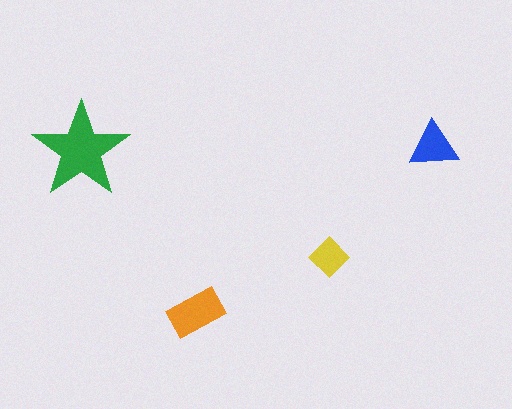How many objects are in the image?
There are 4 objects in the image.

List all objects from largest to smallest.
The green star, the orange rectangle, the blue triangle, the yellow diamond.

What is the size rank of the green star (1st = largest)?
1st.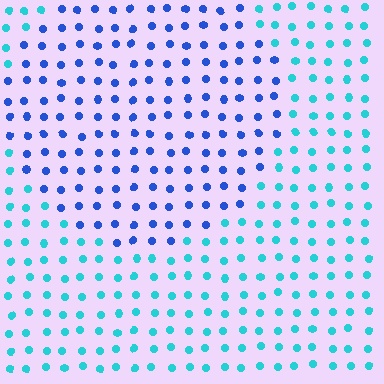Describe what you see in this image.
The image is filled with small cyan elements in a uniform arrangement. A circle-shaped region is visible where the elements are tinted to a slightly different hue, forming a subtle color boundary.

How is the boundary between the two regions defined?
The boundary is defined purely by a slight shift in hue (about 43 degrees). Spacing, size, and orientation are identical on both sides.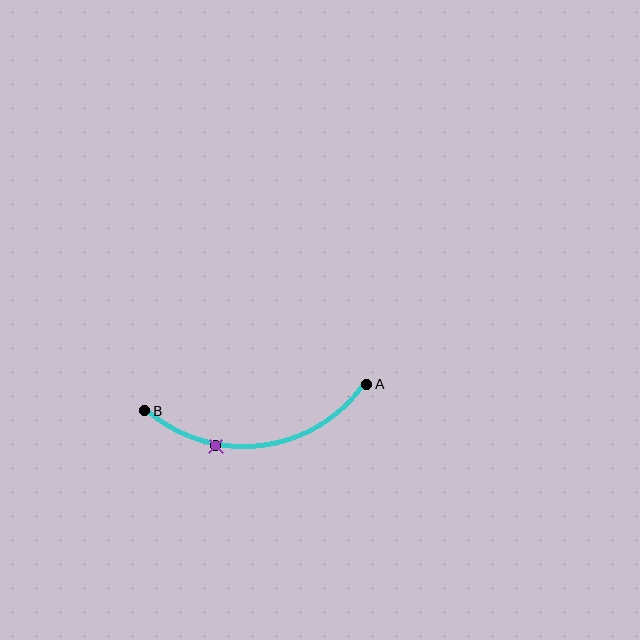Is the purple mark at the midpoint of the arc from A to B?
No. The purple mark lies on the arc but is closer to endpoint B. The arc midpoint would be at the point on the curve equidistant along the arc from both A and B.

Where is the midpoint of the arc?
The arc midpoint is the point on the curve farthest from the straight line joining A and B. It sits below that line.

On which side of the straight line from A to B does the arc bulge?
The arc bulges below the straight line connecting A and B.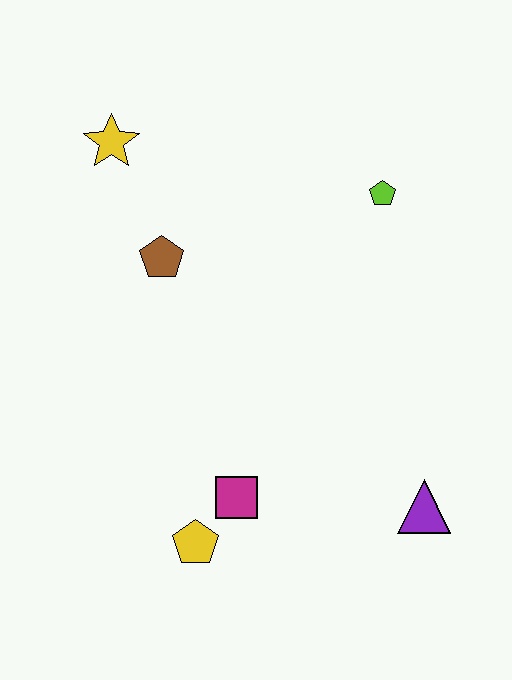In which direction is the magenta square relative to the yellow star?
The magenta square is below the yellow star.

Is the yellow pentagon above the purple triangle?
No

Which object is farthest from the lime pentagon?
The yellow pentagon is farthest from the lime pentagon.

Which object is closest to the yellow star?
The brown pentagon is closest to the yellow star.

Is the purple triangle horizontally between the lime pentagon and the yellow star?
No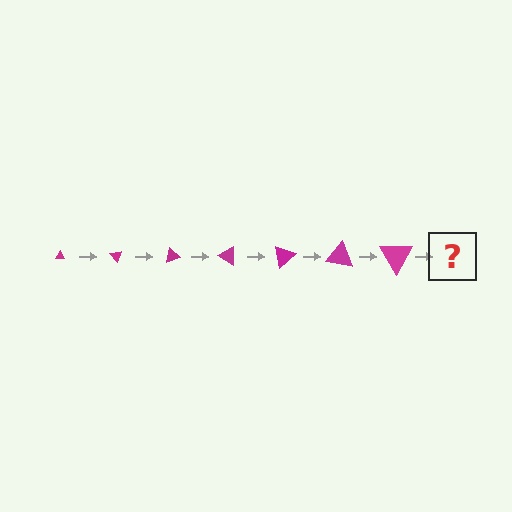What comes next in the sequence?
The next element should be a triangle, larger than the previous one and rotated 350 degrees from the start.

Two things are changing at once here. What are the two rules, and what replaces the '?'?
The two rules are that the triangle grows larger each step and it rotates 50 degrees each step. The '?' should be a triangle, larger than the previous one and rotated 350 degrees from the start.